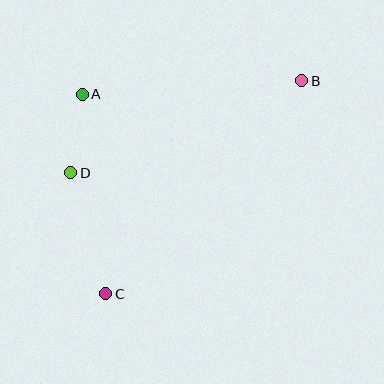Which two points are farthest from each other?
Points B and C are farthest from each other.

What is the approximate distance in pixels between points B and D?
The distance between B and D is approximately 249 pixels.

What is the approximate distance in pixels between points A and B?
The distance between A and B is approximately 220 pixels.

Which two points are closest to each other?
Points A and D are closest to each other.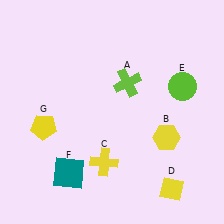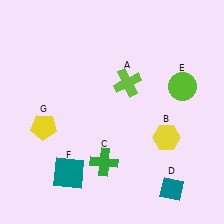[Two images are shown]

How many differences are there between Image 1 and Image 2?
There are 2 differences between the two images.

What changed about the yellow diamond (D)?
In Image 1, D is yellow. In Image 2, it changed to teal.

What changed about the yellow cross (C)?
In Image 1, C is yellow. In Image 2, it changed to green.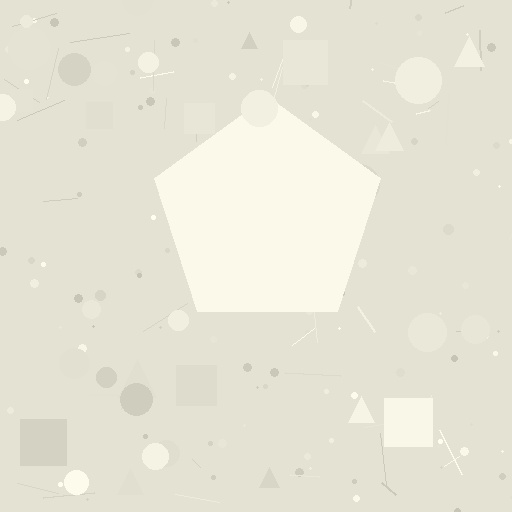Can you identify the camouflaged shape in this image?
The camouflaged shape is a pentagon.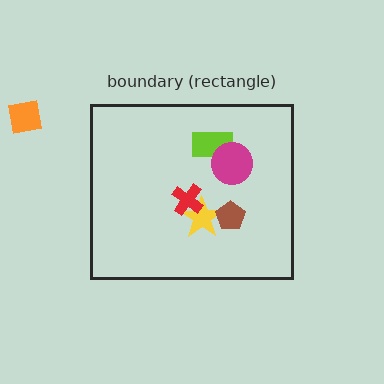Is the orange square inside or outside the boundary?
Outside.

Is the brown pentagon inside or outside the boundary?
Inside.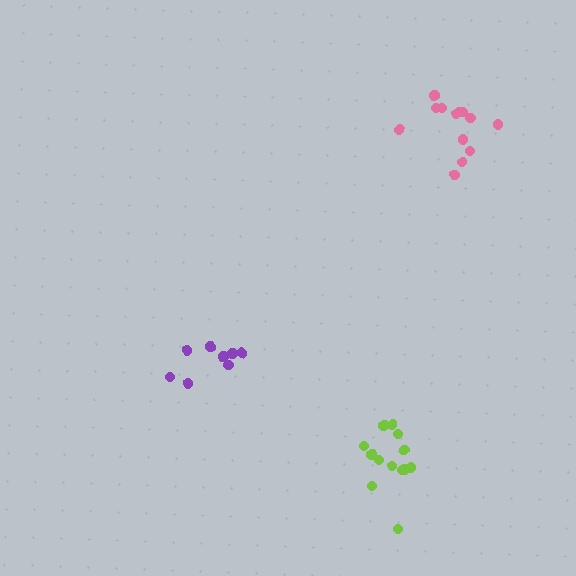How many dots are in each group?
Group 1: 13 dots, Group 2: 8 dots, Group 3: 13 dots (34 total).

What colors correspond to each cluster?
The clusters are colored: pink, purple, lime.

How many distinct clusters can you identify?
There are 3 distinct clusters.